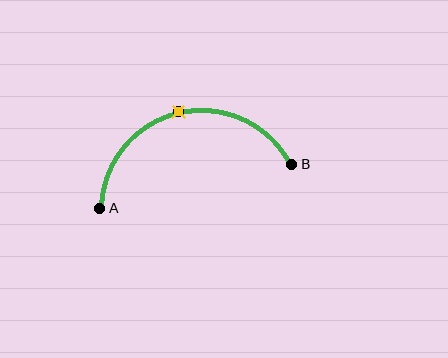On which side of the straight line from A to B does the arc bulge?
The arc bulges above the straight line connecting A and B.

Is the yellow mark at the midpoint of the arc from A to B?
Yes. The yellow mark lies on the arc at equal arc-length from both A and B — it is the arc midpoint.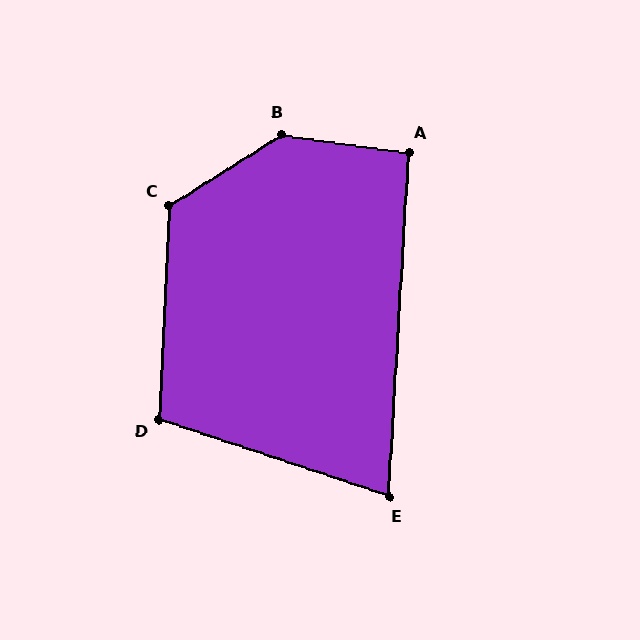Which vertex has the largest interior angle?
B, at approximately 140 degrees.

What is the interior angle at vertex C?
Approximately 125 degrees (obtuse).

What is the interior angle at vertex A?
Approximately 95 degrees (approximately right).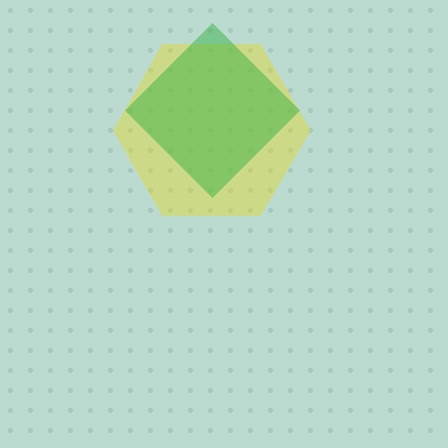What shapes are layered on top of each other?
The layered shapes are: a yellow hexagon, a green diamond.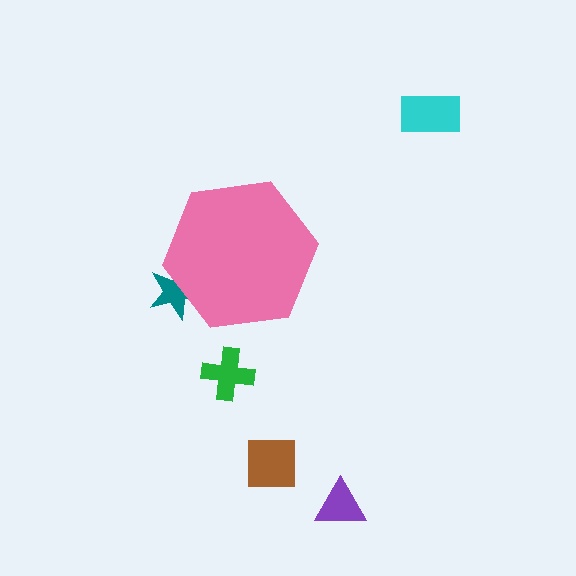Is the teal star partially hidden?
Yes, the teal star is partially hidden behind the pink hexagon.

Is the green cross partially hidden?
No, the green cross is fully visible.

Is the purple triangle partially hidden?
No, the purple triangle is fully visible.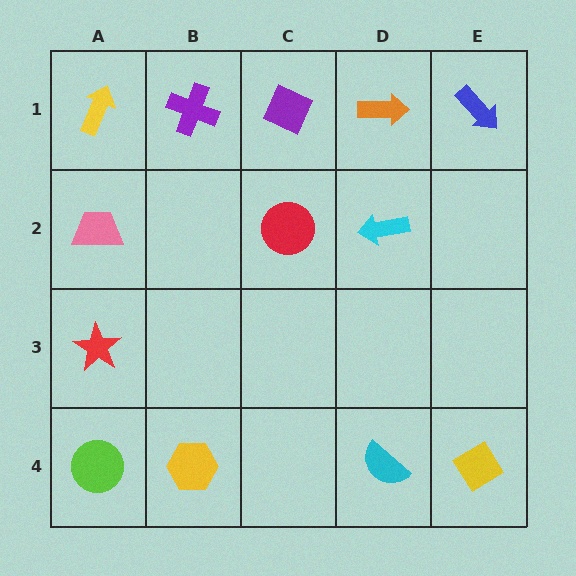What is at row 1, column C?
A purple diamond.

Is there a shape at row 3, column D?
No, that cell is empty.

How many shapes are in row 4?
4 shapes.